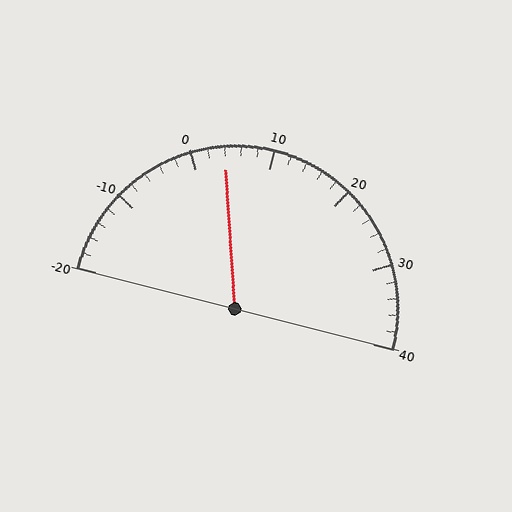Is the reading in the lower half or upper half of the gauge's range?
The reading is in the lower half of the range (-20 to 40).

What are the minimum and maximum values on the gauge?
The gauge ranges from -20 to 40.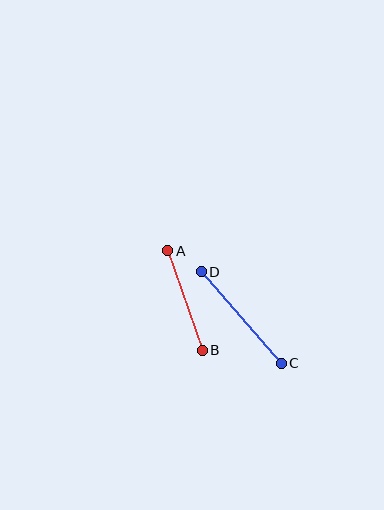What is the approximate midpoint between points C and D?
The midpoint is at approximately (241, 318) pixels.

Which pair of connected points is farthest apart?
Points C and D are farthest apart.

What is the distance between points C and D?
The distance is approximately 121 pixels.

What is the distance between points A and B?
The distance is approximately 105 pixels.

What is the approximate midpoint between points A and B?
The midpoint is at approximately (185, 301) pixels.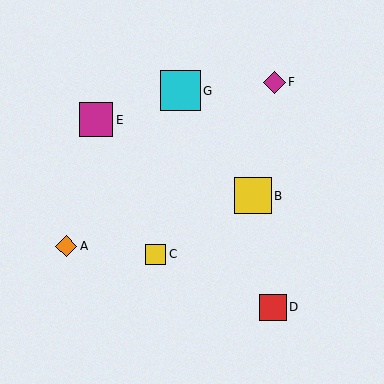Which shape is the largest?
The cyan square (labeled G) is the largest.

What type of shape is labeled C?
Shape C is a yellow square.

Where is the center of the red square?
The center of the red square is at (273, 307).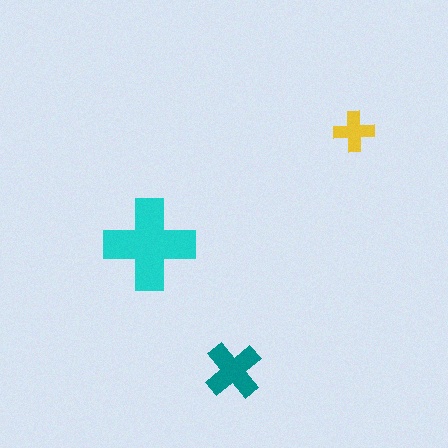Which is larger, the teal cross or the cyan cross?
The cyan one.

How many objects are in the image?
There are 3 objects in the image.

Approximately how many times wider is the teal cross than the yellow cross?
About 1.5 times wider.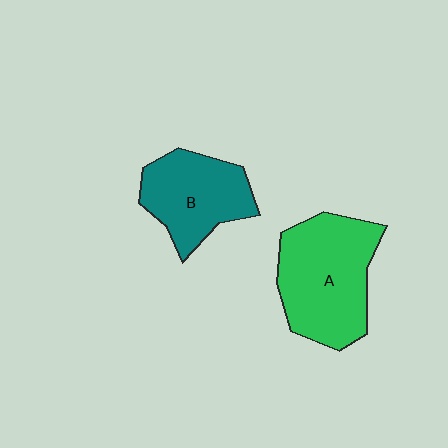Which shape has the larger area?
Shape A (green).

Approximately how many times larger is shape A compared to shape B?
Approximately 1.4 times.